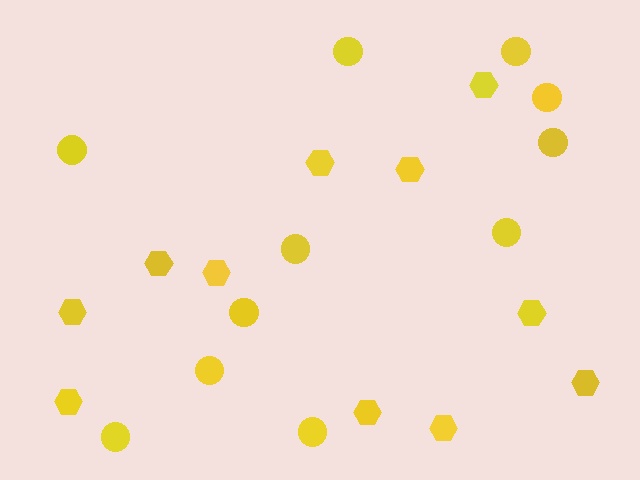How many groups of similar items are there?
There are 2 groups: one group of hexagons (11) and one group of circles (11).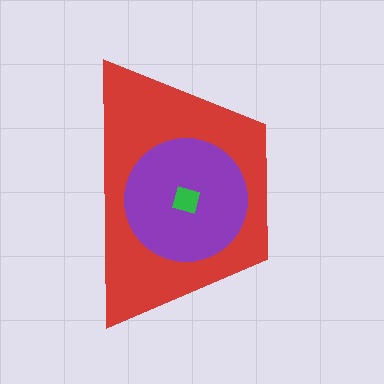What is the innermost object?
The green square.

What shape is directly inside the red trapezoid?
The purple circle.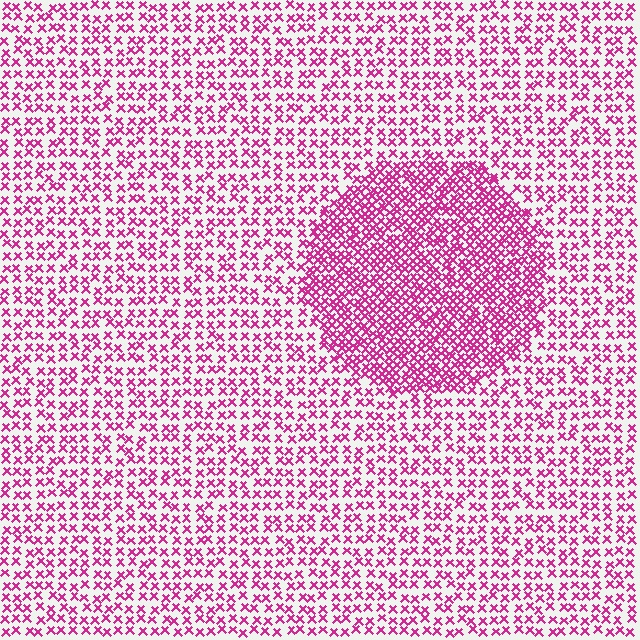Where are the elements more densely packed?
The elements are more densely packed inside the circle boundary.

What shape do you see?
I see a circle.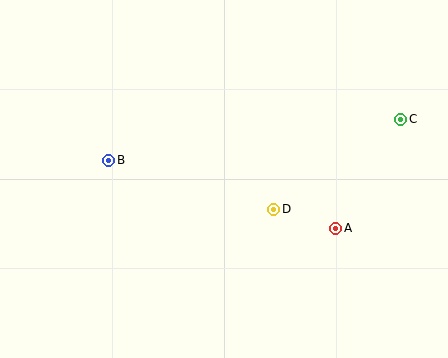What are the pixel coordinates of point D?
Point D is at (274, 209).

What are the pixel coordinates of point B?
Point B is at (109, 160).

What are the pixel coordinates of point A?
Point A is at (336, 228).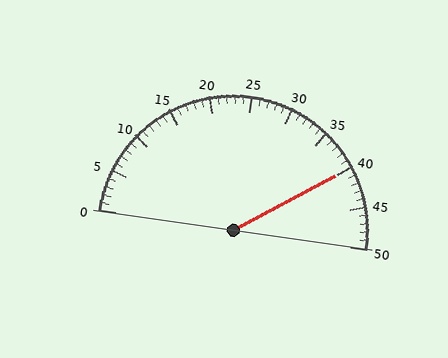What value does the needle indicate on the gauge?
The needle indicates approximately 40.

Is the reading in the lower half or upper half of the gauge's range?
The reading is in the upper half of the range (0 to 50).